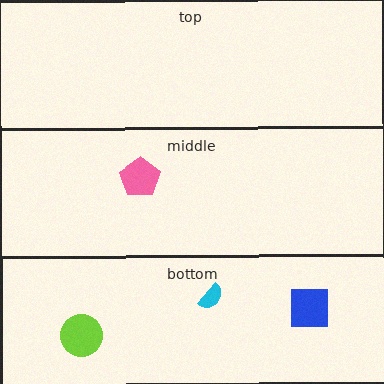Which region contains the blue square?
The bottom region.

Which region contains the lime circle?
The bottom region.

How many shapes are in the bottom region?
3.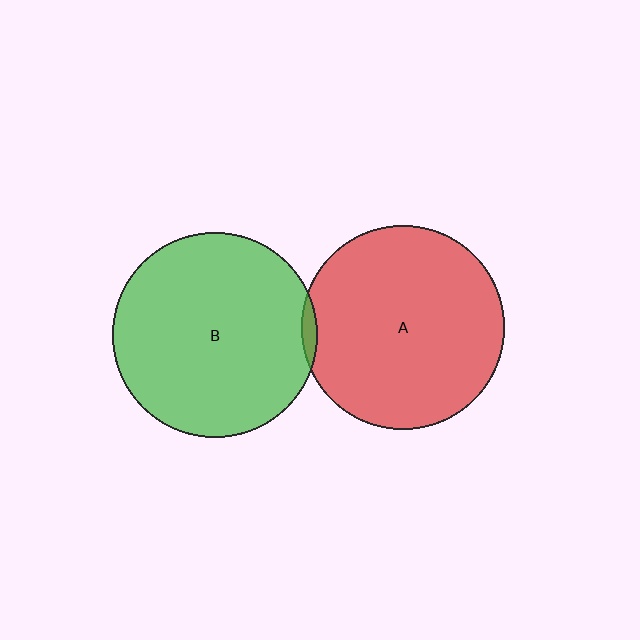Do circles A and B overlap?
Yes.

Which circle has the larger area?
Circle B (green).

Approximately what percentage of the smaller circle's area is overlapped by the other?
Approximately 5%.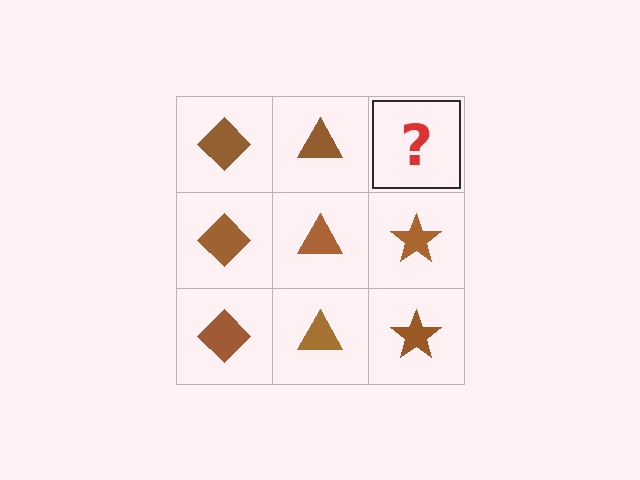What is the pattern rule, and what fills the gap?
The rule is that each column has a consistent shape. The gap should be filled with a brown star.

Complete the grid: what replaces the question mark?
The question mark should be replaced with a brown star.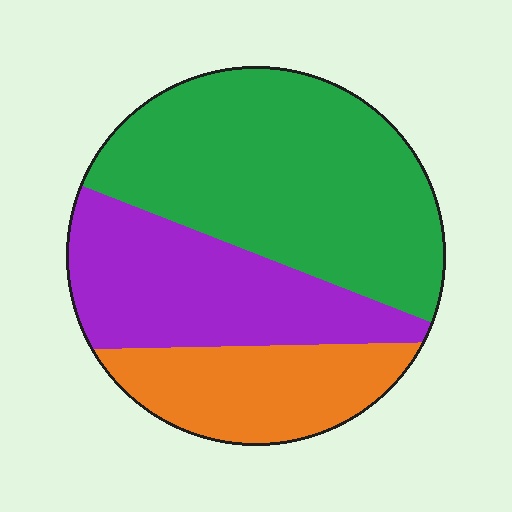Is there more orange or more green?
Green.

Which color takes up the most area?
Green, at roughly 50%.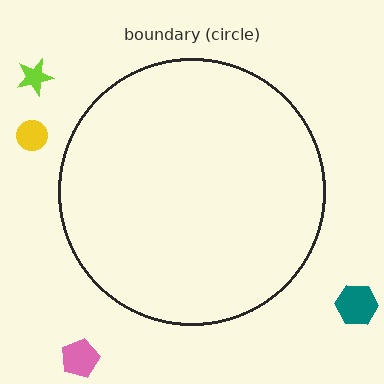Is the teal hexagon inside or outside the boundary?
Outside.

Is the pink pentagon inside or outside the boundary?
Outside.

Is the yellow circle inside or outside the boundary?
Outside.